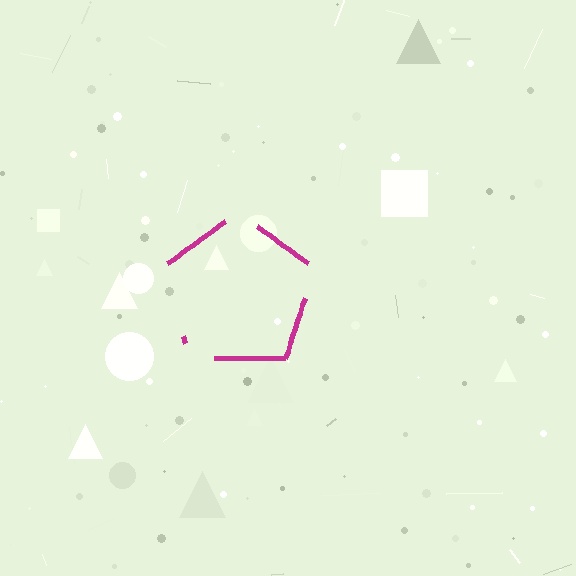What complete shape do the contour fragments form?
The contour fragments form a pentagon.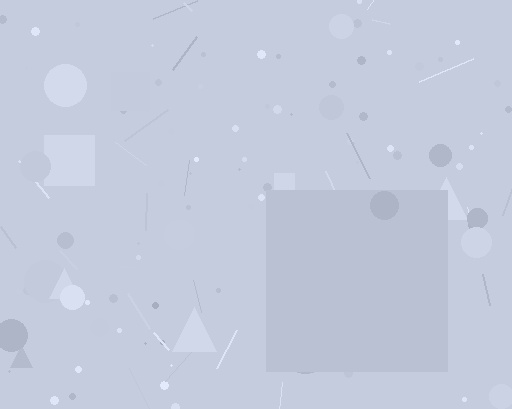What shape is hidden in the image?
A square is hidden in the image.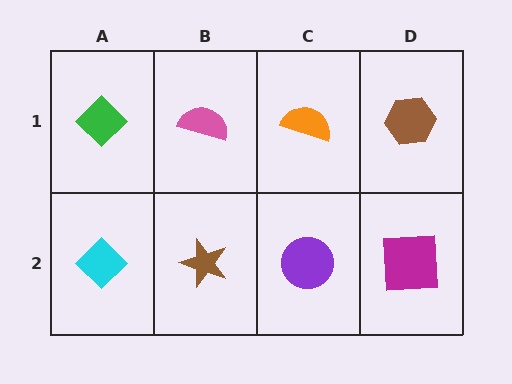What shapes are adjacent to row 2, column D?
A brown hexagon (row 1, column D), a purple circle (row 2, column C).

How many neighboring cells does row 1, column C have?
3.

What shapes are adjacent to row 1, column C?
A purple circle (row 2, column C), a pink semicircle (row 1, column B), a brown hexagon (row 1, column D).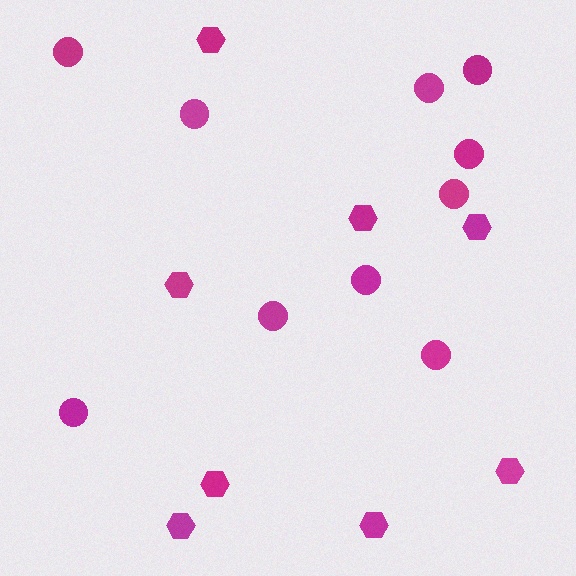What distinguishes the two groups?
There are 2 groups: one group of circles (10) and one group of hexagons (8).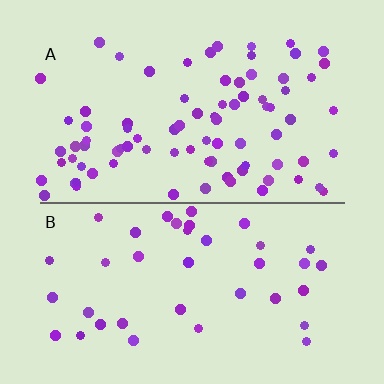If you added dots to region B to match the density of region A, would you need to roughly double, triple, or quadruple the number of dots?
Approximately double.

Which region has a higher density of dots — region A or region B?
A (the top).